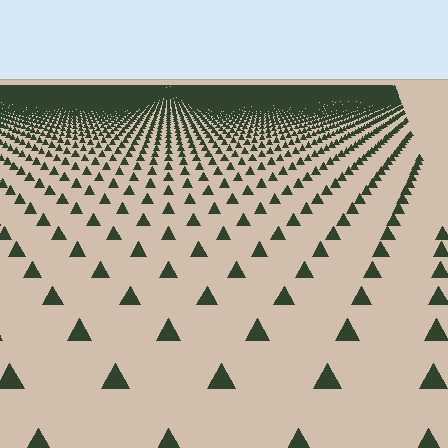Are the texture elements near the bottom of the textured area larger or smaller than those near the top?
Larger. Near the bottom, elements are closer to the viewer and appear at a bigger on-screen size.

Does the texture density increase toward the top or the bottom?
Density increases toward the top.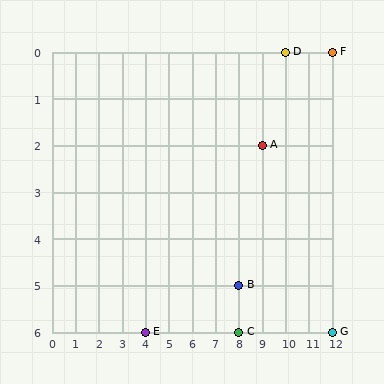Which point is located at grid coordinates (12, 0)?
Point F is at (12, 0).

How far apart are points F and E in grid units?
Points F and E are 8 columns and 6 rows apart (about 10.0 grid units diagonally).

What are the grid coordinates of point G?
Point G is at grid coordinates (12, 6).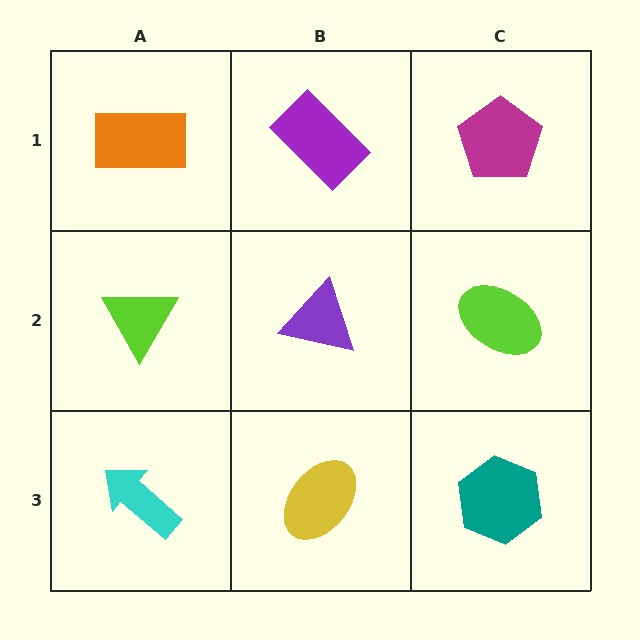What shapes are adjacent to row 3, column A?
A lime triangle (row 2, column A), a yellow ellipse (row 3, column B).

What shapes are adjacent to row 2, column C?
A magenta pentagon (row 1, column C), a teal hexagon (row 3, column C), a purple triangle (row 2, column B).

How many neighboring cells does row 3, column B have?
3.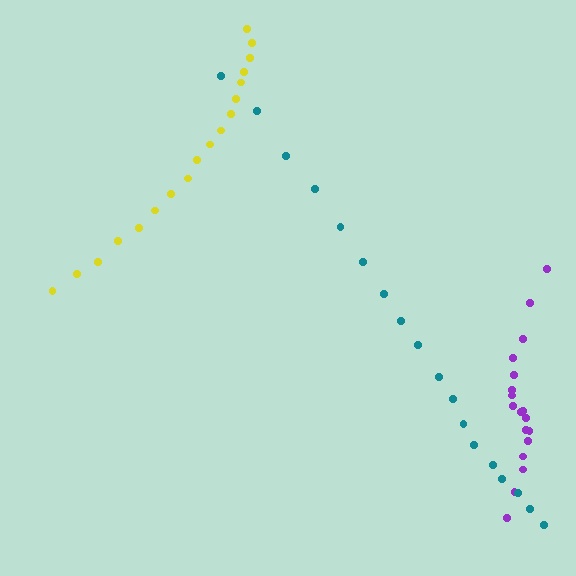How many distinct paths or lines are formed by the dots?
There are 3 distinct paths.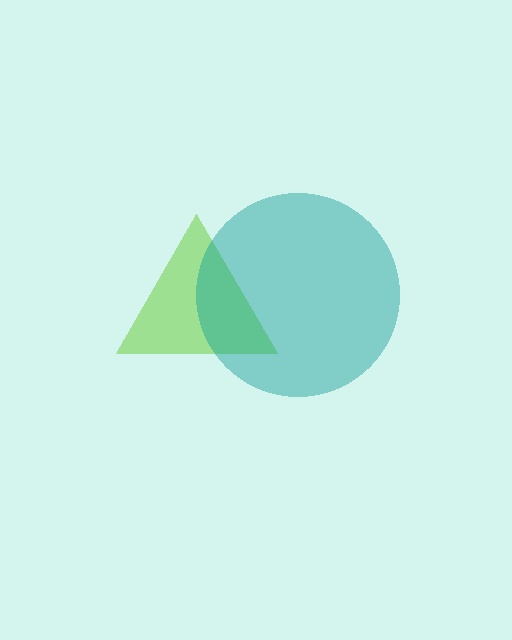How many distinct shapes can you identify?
There are 2 distinct shapes: a lime triangle, a teal circle.